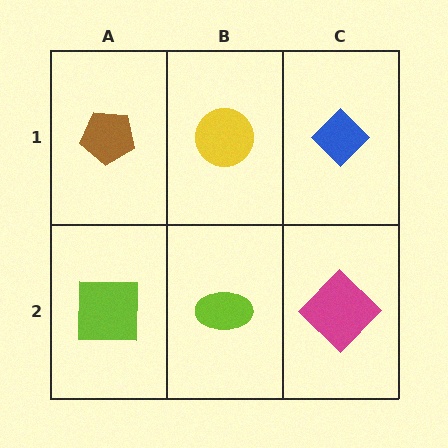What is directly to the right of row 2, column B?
A magenta diamond.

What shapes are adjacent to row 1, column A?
A lime square (row 2, column A), a yellow circle (row 1, column B).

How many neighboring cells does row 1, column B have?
3.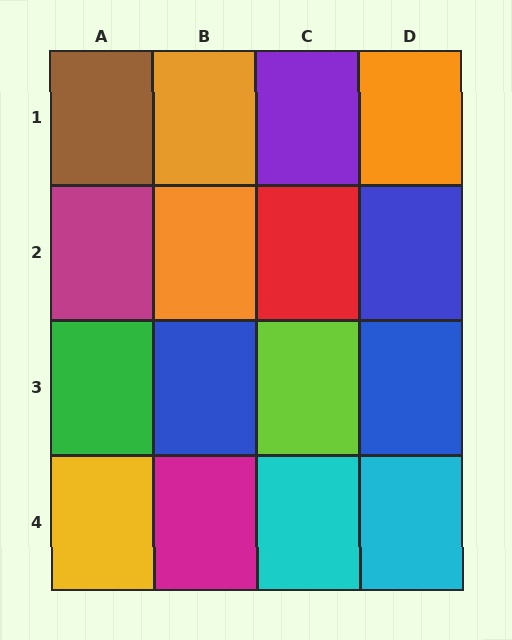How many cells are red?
1 cell is red.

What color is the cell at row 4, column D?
Cyan.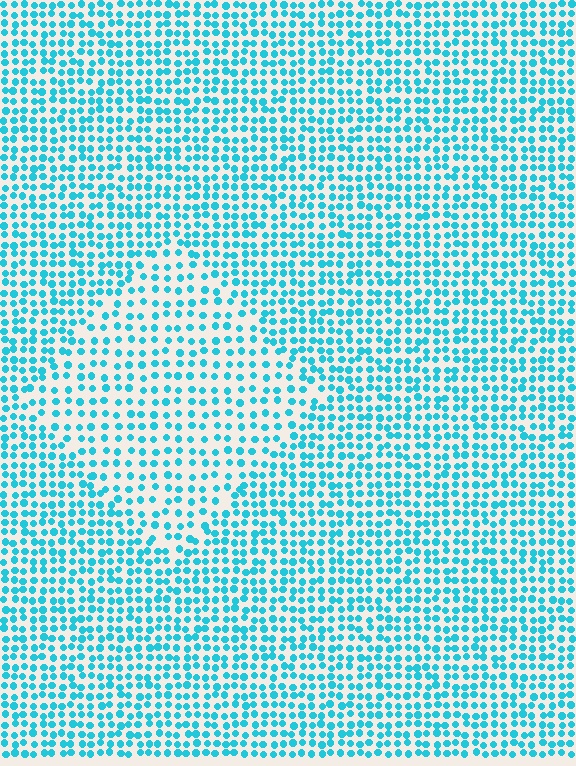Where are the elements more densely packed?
The elements are more densely packed outside the diamond boundary.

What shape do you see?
I see a diamond.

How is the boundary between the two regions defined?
The boundary is defined by a change in element density (approximately 1.7x ratio). All elements are the same color, size, and shape.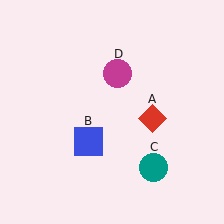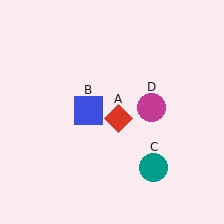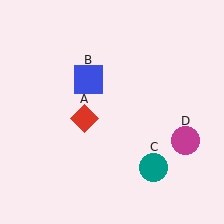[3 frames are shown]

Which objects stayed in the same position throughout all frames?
Teal circle (object C) remained stationary.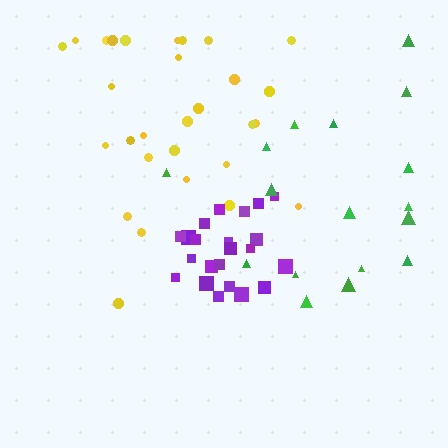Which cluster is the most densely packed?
Purple.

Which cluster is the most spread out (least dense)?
Green.